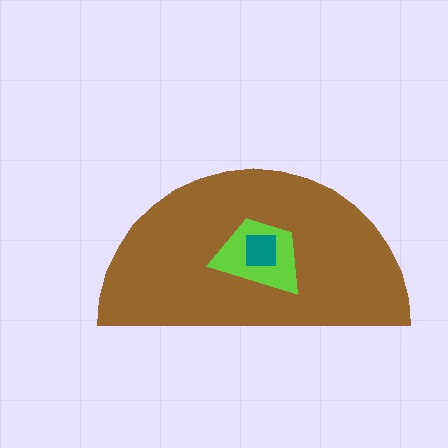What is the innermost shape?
The teal square.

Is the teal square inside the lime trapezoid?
Yes.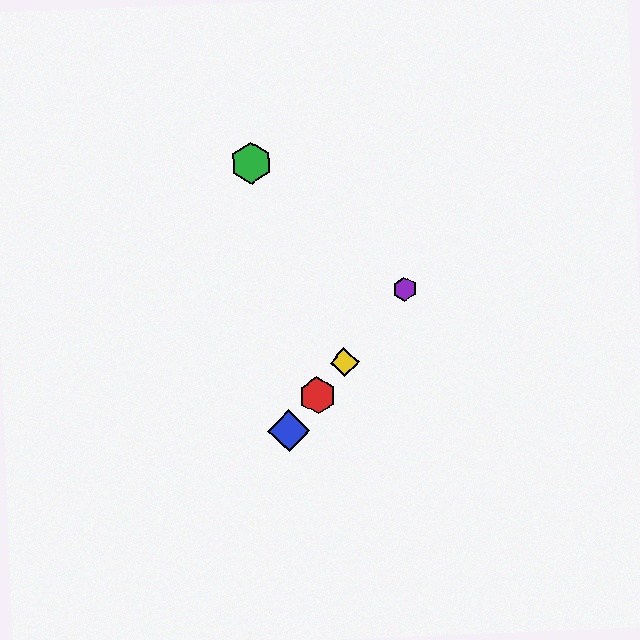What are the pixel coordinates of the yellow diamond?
The yellow diamond is at (345, 363).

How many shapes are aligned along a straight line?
4 shapes (the red hexagon, the blue diamond, the yellow diamond, the purple hexagon) are aligned along a straight line.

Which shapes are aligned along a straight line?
The red hexagon, the blue diamond, the yellow diamond, the purple hexagon are aligned along a straight line.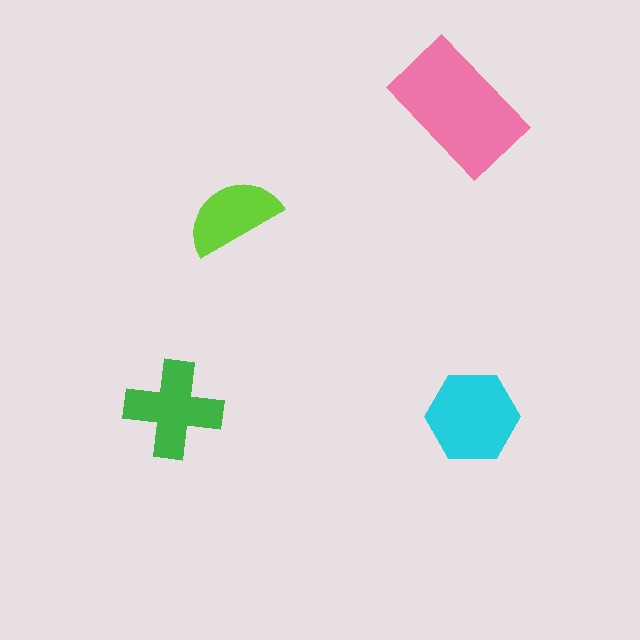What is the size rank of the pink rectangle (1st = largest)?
1st.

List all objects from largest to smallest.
The pink rectangle, the cyan hexagon, the green cross, the lime semicircle.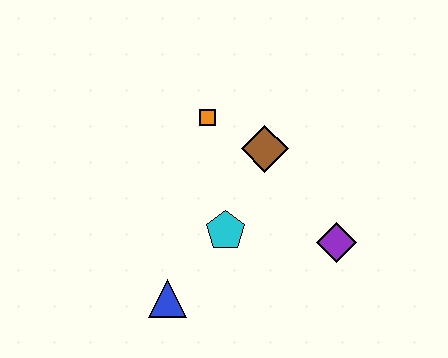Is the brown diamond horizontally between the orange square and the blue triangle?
No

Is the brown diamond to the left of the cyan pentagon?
No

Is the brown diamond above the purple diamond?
Yes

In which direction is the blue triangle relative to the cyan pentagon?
The blue triangle is below the cyan pentagon.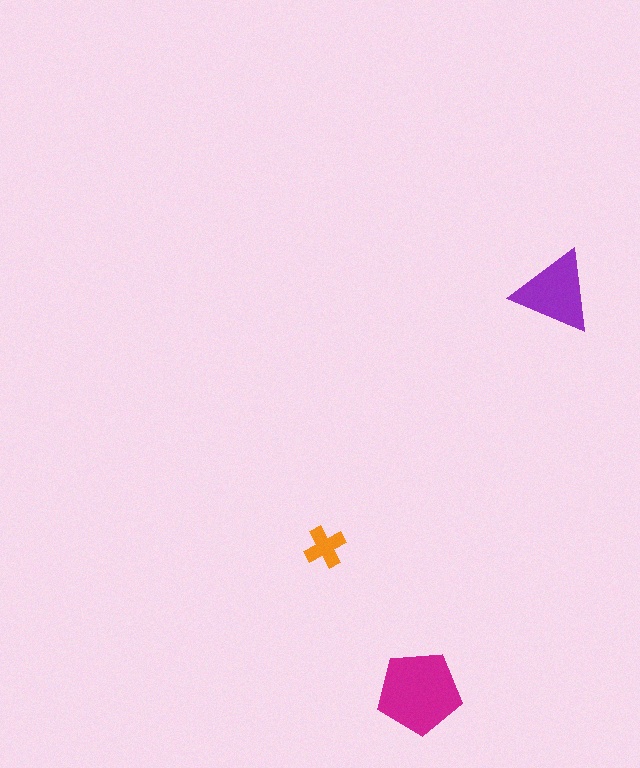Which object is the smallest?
The orange cross.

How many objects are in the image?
There are 3 objects in the image.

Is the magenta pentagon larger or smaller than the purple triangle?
Larger.